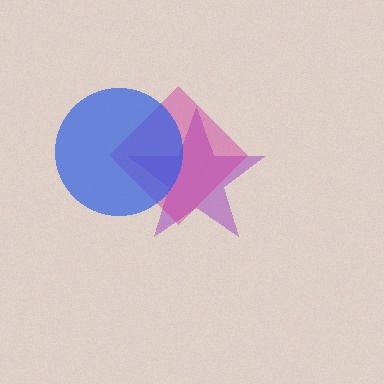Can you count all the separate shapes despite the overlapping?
Yes, there are 3 separate shapes.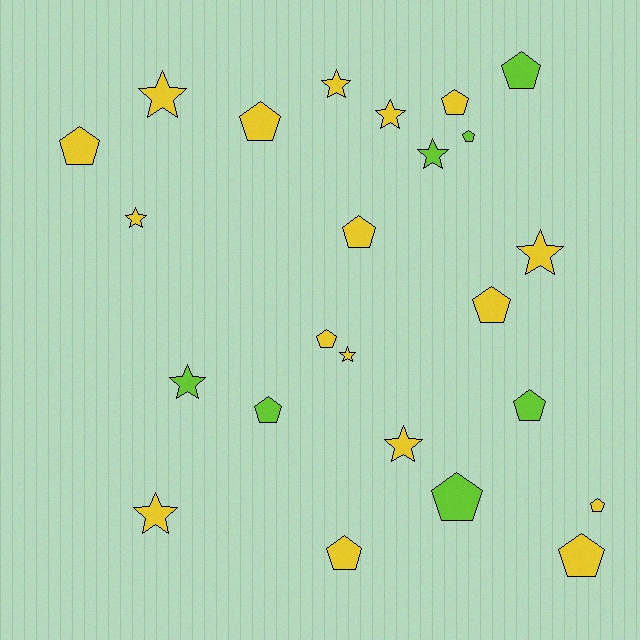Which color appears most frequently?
Yellow, with 17 objects.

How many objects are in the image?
There are 24 objects.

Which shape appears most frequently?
Pentagon, with 14 objects.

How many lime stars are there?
There are 2 lime stars.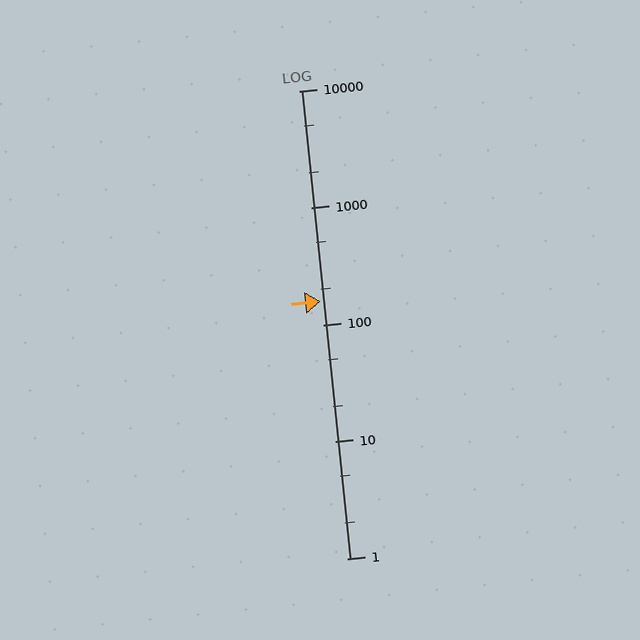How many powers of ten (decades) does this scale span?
The scale spans 4 decades, from 1 to 10000.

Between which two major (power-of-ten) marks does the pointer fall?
The pointer is between 100 and 1000.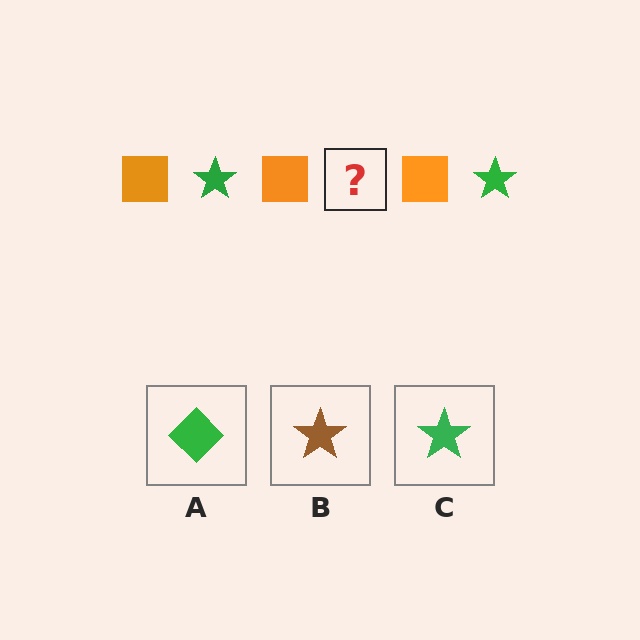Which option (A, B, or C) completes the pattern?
C.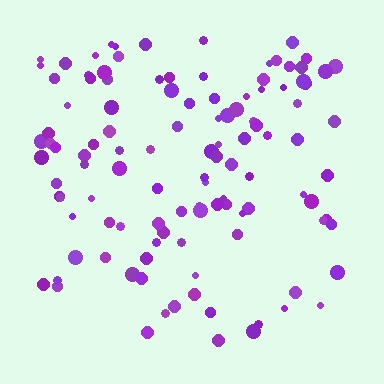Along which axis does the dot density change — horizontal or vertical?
Vertical.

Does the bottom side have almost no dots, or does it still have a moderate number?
Still a moderate number, just noticeably fewer than the top.